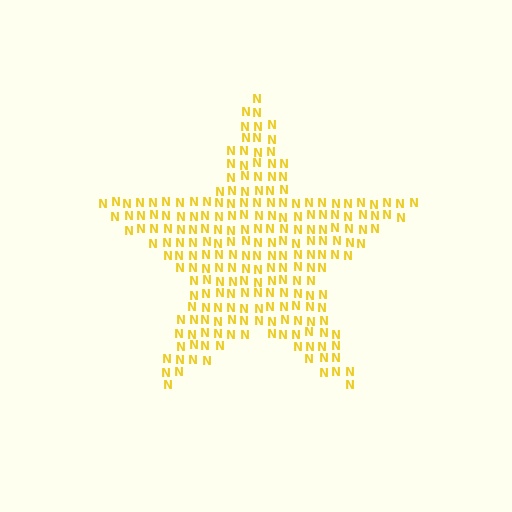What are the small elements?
The small elements are letter N's.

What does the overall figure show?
The overall figure shows a star.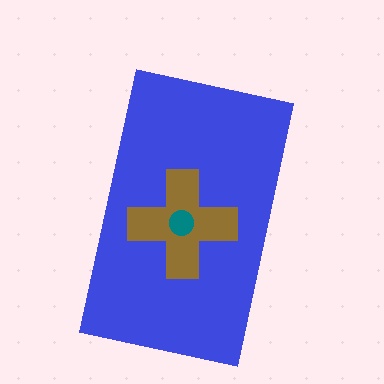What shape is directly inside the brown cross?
The teal circle.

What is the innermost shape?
The teal circle.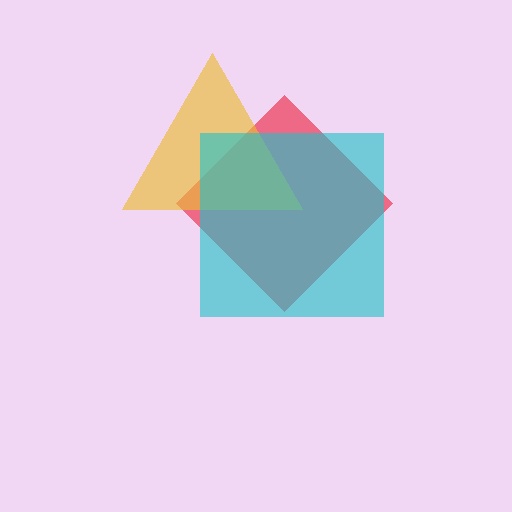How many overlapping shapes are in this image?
There are 3 overlapping shapes in the image.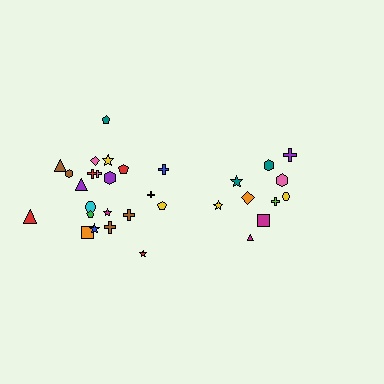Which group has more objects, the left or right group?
The left group.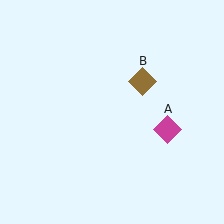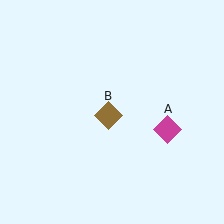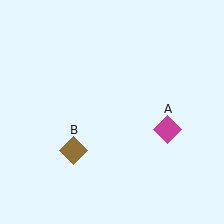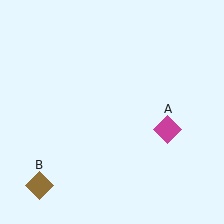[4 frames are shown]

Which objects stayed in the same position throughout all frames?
Magenta diamond (object A) remained stationary.